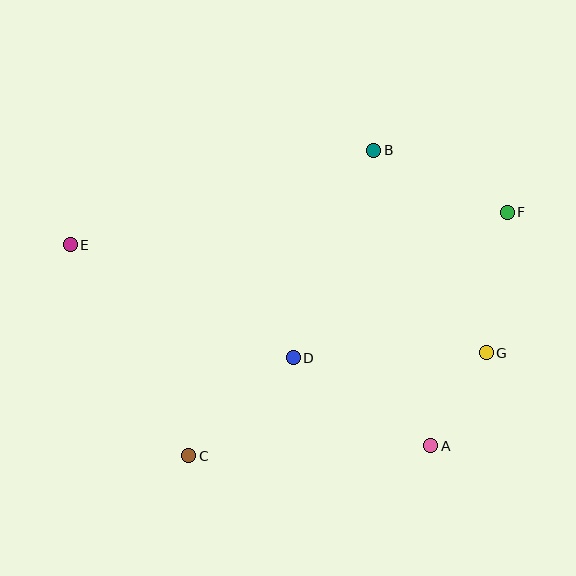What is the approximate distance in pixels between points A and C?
The distance between A and C is approximately 243 pixels.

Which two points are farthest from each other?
Points E and F are farthest from each other.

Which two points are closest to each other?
Points A and G are closest to each other.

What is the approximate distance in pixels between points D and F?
The distance between D and F is approximately 259 pixels.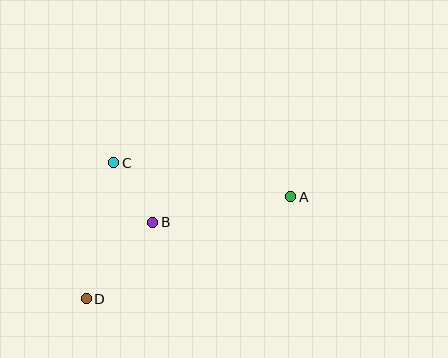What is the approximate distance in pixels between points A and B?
The distance between A and B is approximately 140 pixels.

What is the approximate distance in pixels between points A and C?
The distance between A and C is approximately 180 pixels.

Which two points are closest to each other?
Points B and C are closest to each other.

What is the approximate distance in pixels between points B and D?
The distance between B and D is approximately 101 pixels.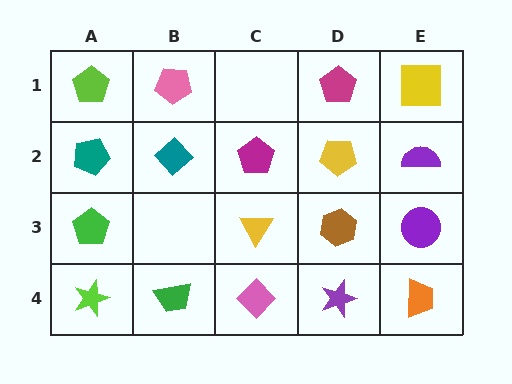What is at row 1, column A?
A lime pentagon.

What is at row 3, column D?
A brown hexagon.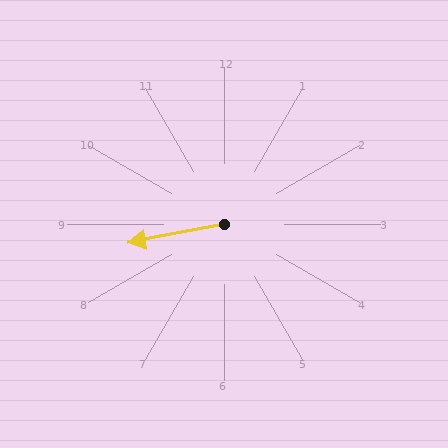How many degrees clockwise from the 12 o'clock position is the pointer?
Approximately 259 degrees.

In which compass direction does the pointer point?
West.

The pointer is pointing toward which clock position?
Roughly 9 o'clock.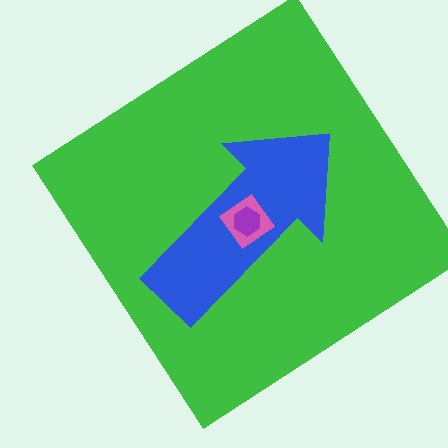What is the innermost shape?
The purple hexagon.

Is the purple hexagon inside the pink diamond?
Yes.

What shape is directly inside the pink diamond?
The purple hexagon.